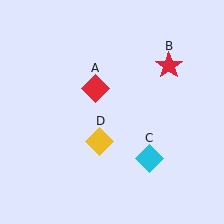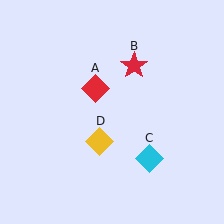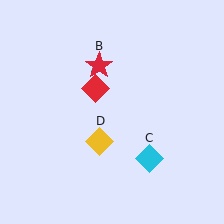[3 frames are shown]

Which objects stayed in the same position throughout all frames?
Red diamond (object A) and cyan diamond (object C) and yellow diamond (object D) remained stationary.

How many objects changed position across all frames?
1 object changed position: red star (object B).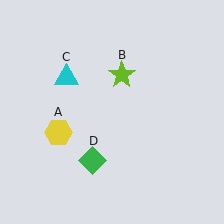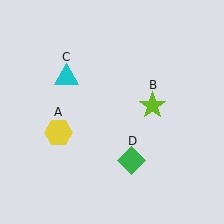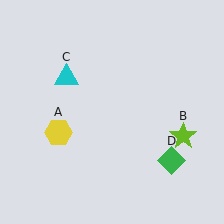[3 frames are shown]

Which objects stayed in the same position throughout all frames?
Yellow hexagon (object A) and cyan triangle (object C) remained stationary.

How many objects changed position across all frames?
2 objects changed position: lime star (object B), green diamond (object D).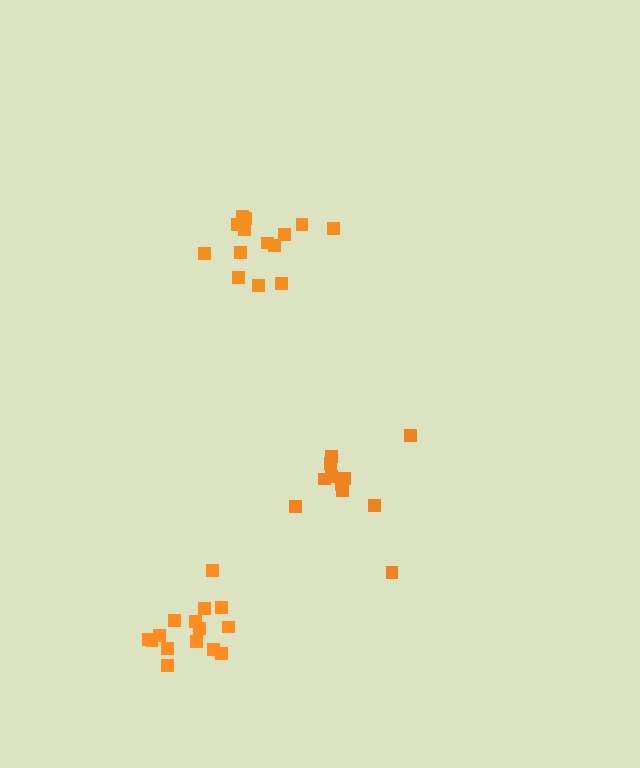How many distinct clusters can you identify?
There are 3 distinct clusters.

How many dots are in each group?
Group 1: 14 dots, Group 2: 11 dots, Group 3: 15 dots (40 total).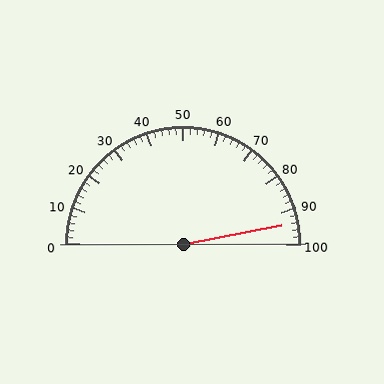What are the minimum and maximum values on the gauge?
The gauge ranges from 0 to 100.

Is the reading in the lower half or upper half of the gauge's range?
The reading is in the upper half of the range (0 to 100).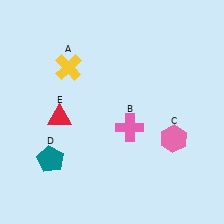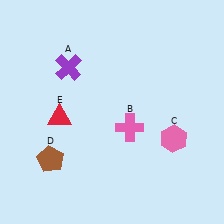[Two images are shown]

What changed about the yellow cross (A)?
In Image 1, A is yellow. In Image 2, it changed to purple.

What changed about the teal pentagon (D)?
In Image 1, D is teal. In Image 2, it changed to brown.